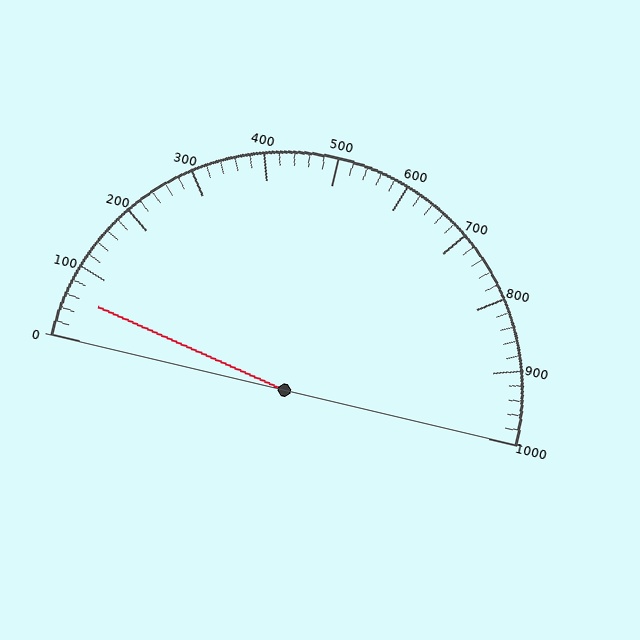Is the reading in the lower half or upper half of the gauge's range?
The reading is in the lower half of the range (0 to 1000).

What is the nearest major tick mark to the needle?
The nearest major tick mark is 100.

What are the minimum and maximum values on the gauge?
The gauge ranges from 0 to 1000.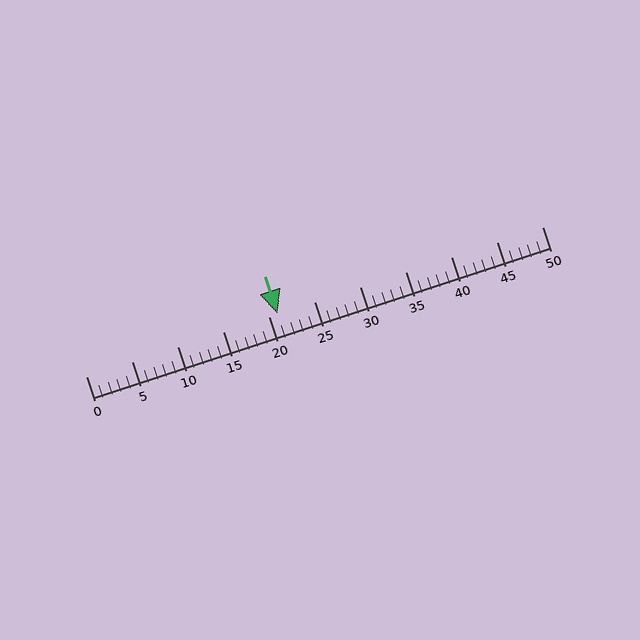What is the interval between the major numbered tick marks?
The major tick marks are spaced 5 units apart.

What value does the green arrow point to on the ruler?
The green arrow points to approximately 21.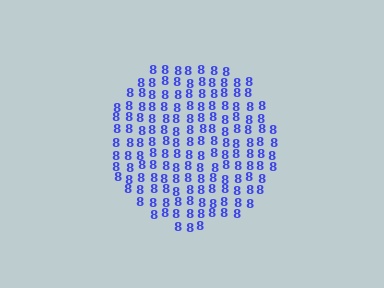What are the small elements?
The small elements are digit 8's.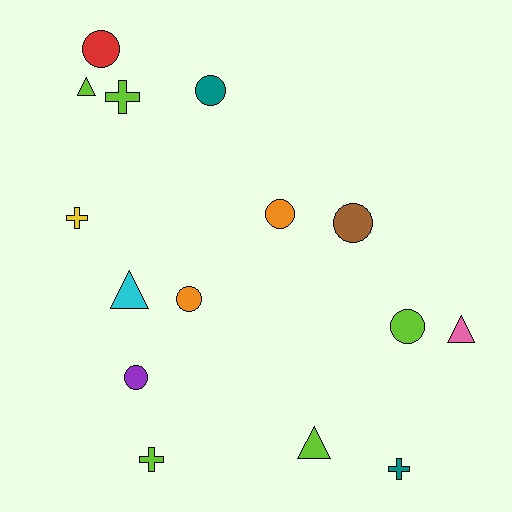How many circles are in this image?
There are 7 circles.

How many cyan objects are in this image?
There is 1 cyan object.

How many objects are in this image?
There are 15 objects.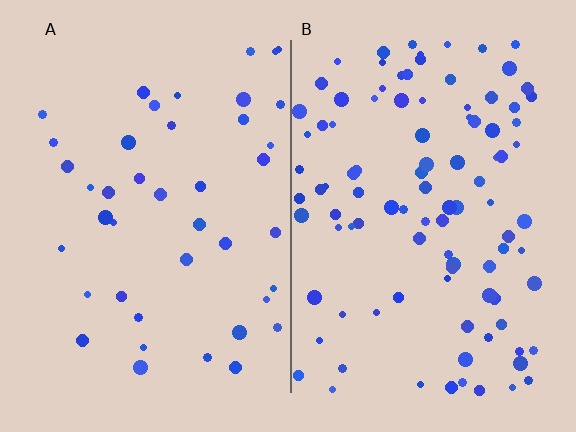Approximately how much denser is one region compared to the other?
Approximately 2.4× — region B over region A.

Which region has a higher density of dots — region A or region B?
B (the right).